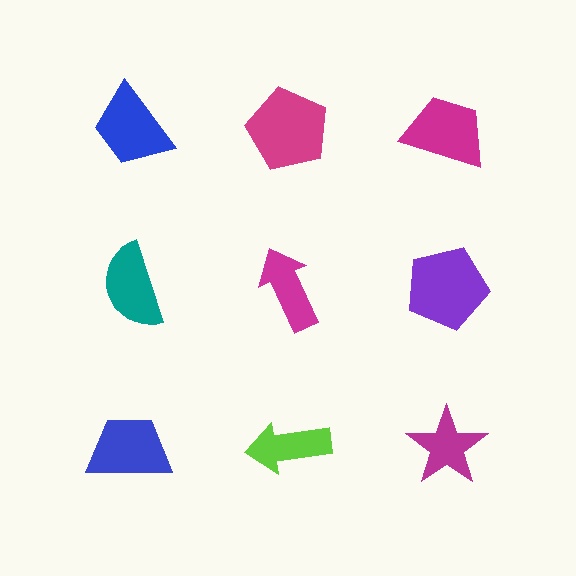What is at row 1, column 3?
A magenta trapezoid.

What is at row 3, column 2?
A lime arrow.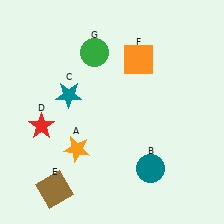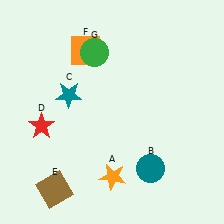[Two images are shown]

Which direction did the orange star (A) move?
The orange star (A) moved right.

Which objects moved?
The objects that moved are: the orange star (A), the orange square (F).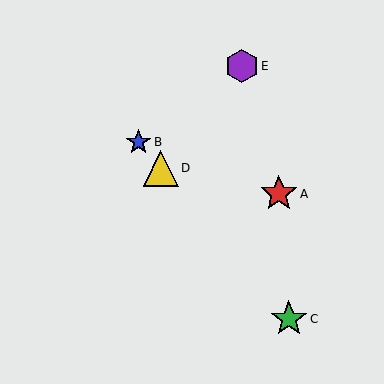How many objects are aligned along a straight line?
3 objects (B, C, D) are aligned along a straight line.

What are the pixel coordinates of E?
Object E is at (242, 66).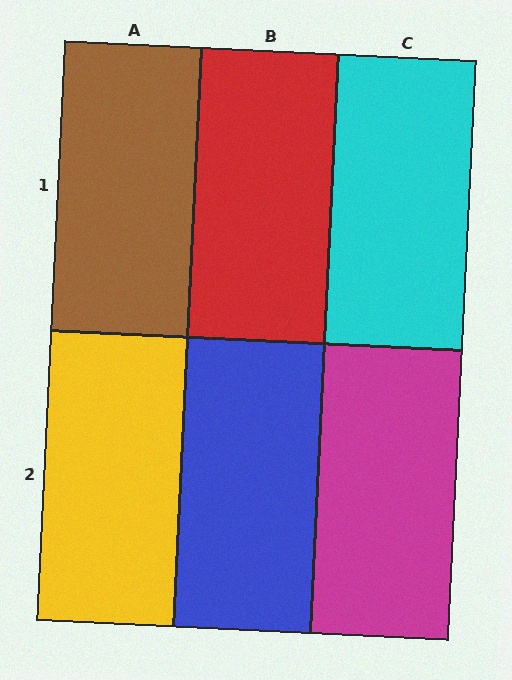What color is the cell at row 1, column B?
Red.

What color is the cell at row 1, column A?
Brown.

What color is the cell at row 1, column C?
Cyan.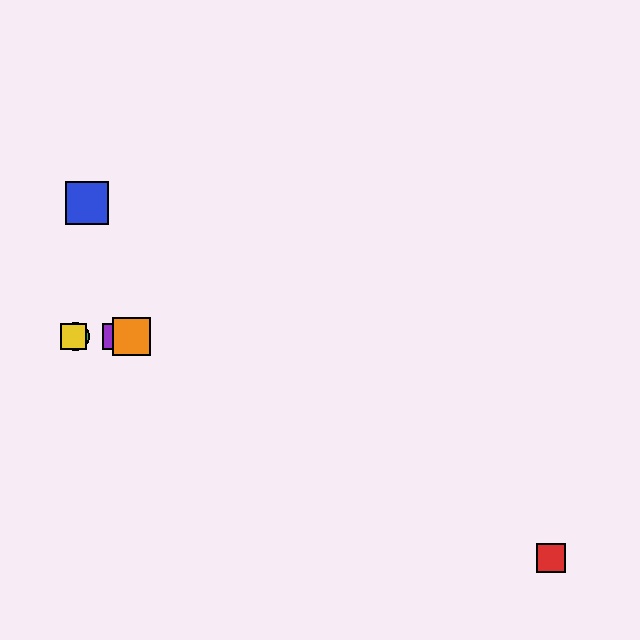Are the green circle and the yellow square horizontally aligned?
Yes, both are at y≈337.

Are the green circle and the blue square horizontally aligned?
No, the green circle is at y≈337 and the blue square is at y≈203.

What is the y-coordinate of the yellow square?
The yellow square is at y≈337.